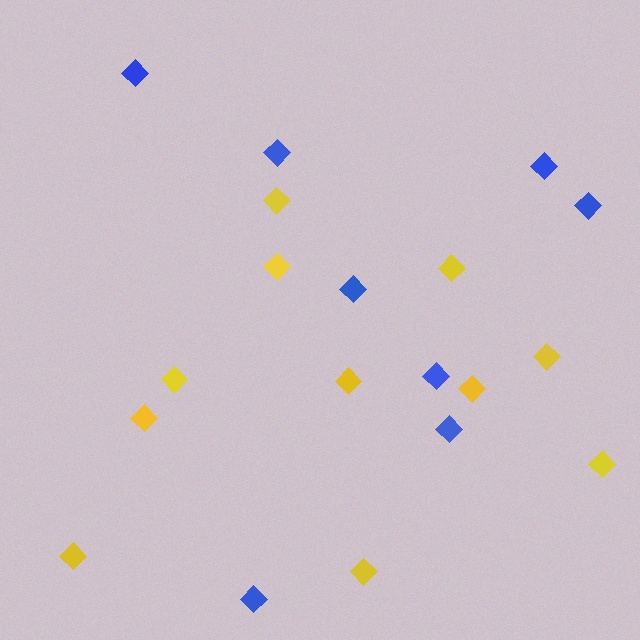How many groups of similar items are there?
There are 2 groups: one group of yellow diamonds (11) and one group of blue diamonds (8).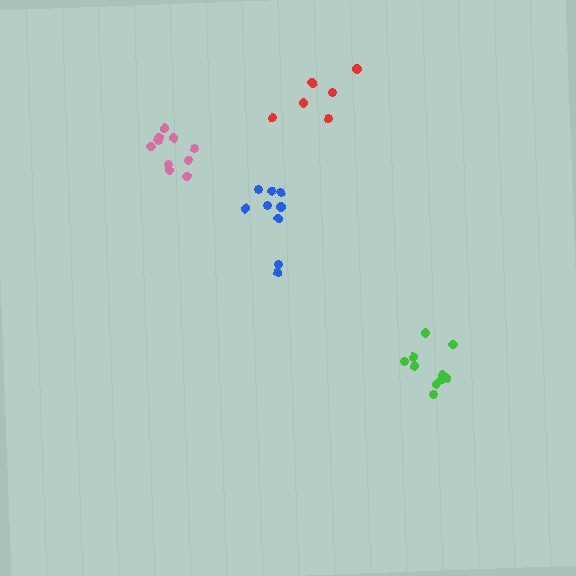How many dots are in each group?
Group 1: 10 dots, Group 2: 6 dots, Group 3: 10 dots, Group 4: 9 dots (35 total).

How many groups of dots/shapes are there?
There are 4 groups.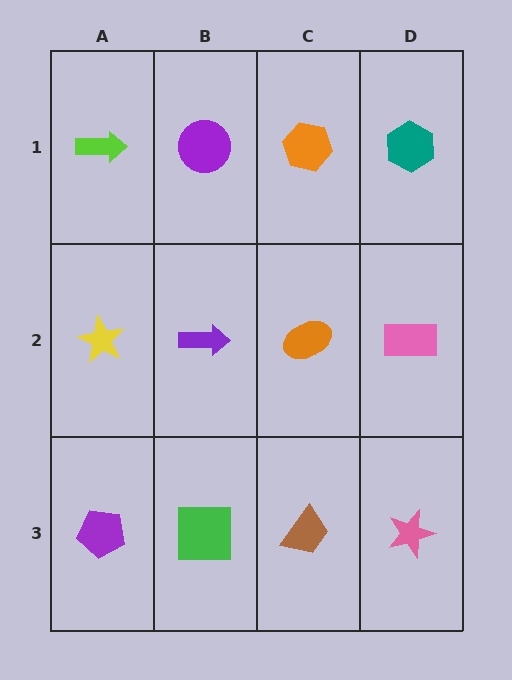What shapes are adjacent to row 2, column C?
An orange hexagon (row 1, column C), a brown trapezoid (row 3, column C), a purple arrow (row 2, column B), a pink rectangle (row 2, column D).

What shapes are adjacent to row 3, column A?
A yellow star (row 2, column A), a green square (row 3, column B).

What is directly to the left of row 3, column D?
A brown trapezoid.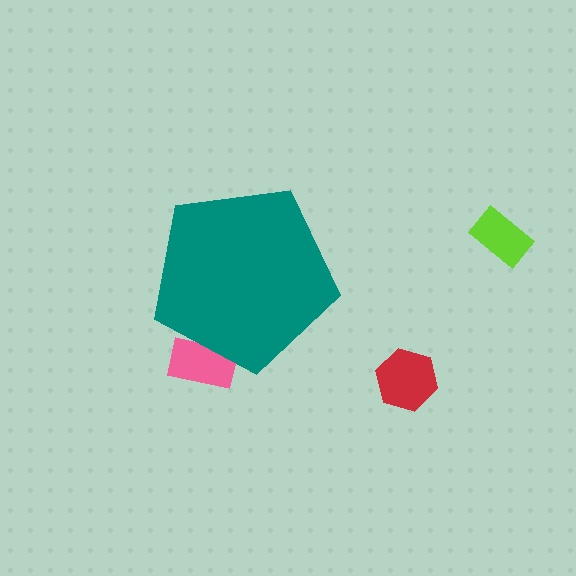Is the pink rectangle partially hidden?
Yes, the pink rectangle is partially hidden behind the teal pentagon.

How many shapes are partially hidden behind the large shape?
1 shape is partially hidden.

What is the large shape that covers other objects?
A teal pentagon.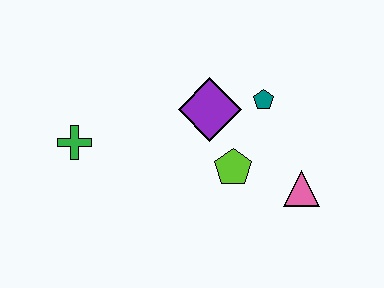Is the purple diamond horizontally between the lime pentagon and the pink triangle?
No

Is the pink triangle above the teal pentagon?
No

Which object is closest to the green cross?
The purple diamond is closest to the green cross.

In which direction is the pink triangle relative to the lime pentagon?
The pink triangle is to the right of the lime pentagon.